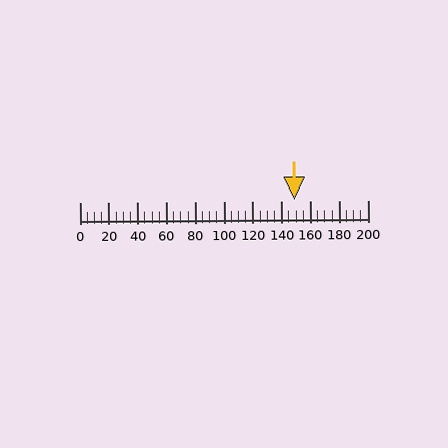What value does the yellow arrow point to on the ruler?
The yellow arrow points to approximately 149.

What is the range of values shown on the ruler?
The ruler shows values from 0 to 200.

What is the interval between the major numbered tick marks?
The major tick marks are spaced 20 units apart.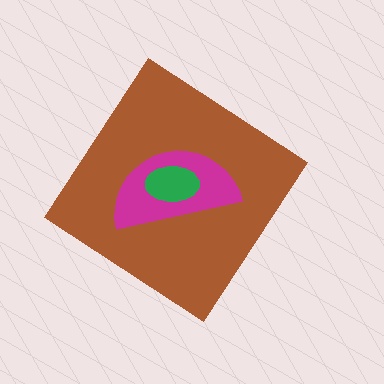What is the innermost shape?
The green ellipse.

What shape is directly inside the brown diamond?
The magenta semicircle.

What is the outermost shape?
The brown diamond.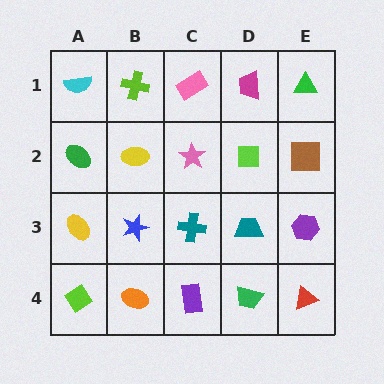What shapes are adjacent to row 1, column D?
A lime square (row 2, column D), a pink rectangle (row 1, column C), a green triangle (row 1, column E).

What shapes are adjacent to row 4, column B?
A blue star (row 3, column B), a lime diamond (row 4, column A), a purple rectangle (row 4, column C).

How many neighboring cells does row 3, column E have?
3.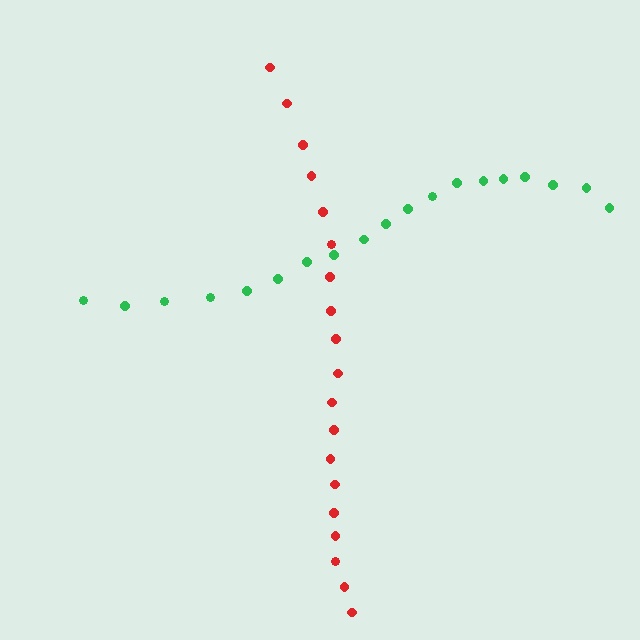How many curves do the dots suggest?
There are 2 distinct paths.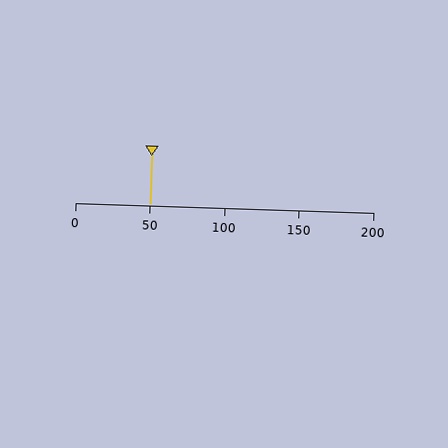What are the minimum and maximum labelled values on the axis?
The axis runs from 0 to 200.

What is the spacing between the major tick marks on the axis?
The major ticks are spaced 50 apart.